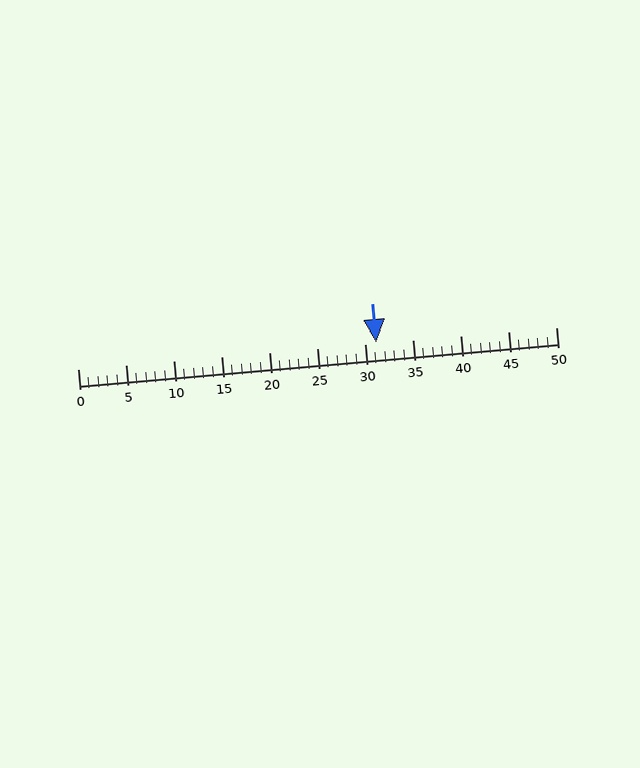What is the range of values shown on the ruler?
The ruler shows values from 0 to 50.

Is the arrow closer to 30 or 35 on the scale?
The arrow is closer to 30.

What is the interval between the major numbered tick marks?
The major tick marks are spaced 5 units apart.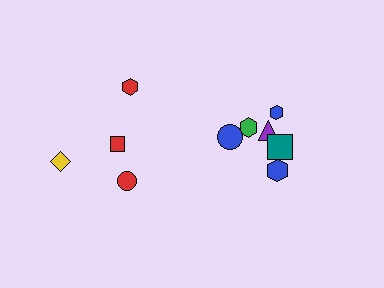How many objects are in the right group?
There are 6 objects.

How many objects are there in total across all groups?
There are 10 objects.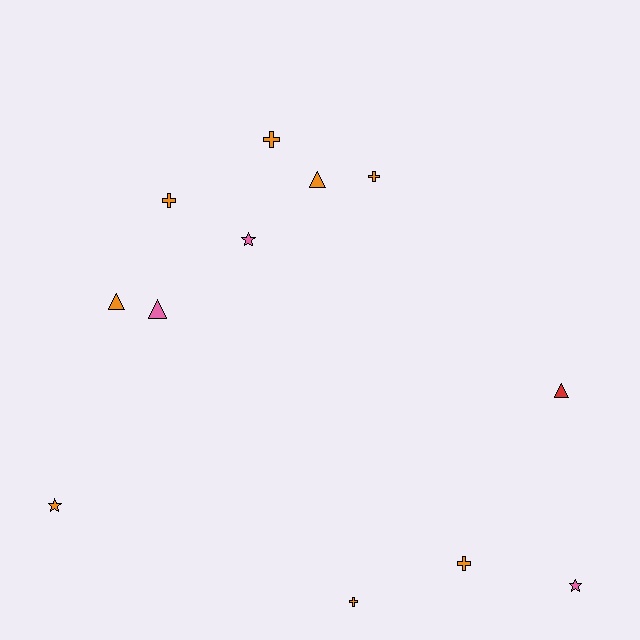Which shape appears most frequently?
Cross, with 5 objects.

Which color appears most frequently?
Orange, with 8 objects.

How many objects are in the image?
There are 12 objects.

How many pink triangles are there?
There is 1 pink triangle.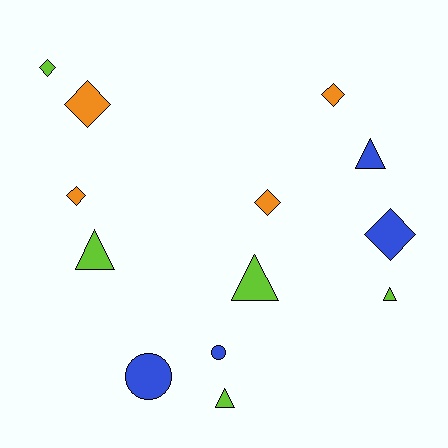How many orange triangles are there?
There are no orange triangles.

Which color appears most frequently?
Lime, with 5 objects.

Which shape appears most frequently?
Diamond, with 6 objects.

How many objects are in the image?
There are 13 objects.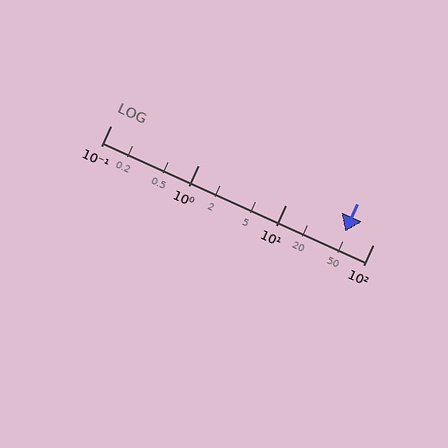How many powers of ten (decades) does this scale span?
The scale spans 3 decades, from 0.1 to 100.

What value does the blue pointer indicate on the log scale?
The pointer indicates approximately 48.